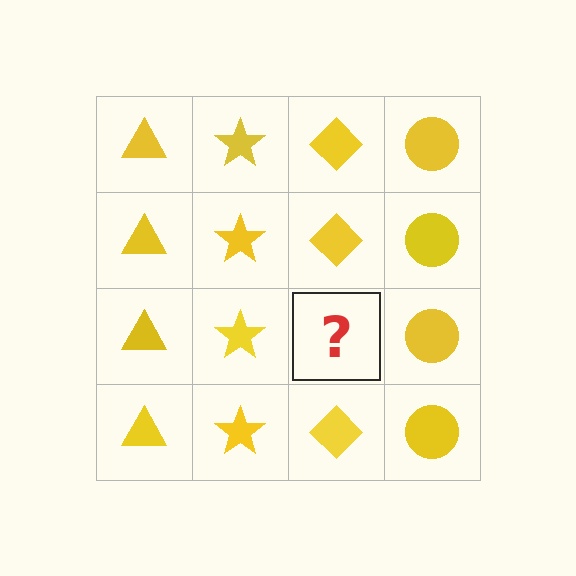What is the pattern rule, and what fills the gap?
The rule is that each column has a consistent shape. The gap should be filled with a yellow diamond.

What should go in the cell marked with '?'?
The missing cell should contain a yellow diamond.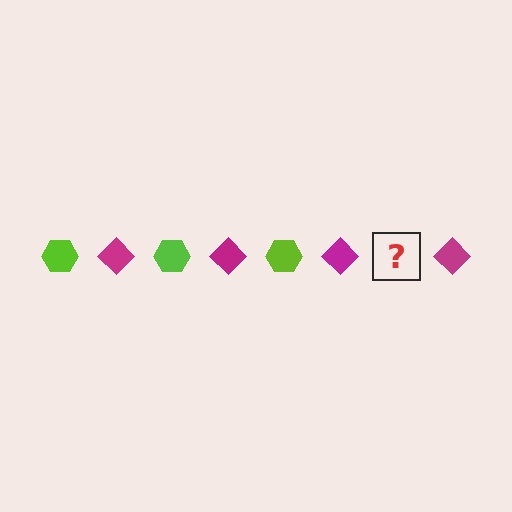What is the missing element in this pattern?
The missing element is a lime hexagon.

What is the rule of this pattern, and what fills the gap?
The rule is that the pattern alternates between lime hexagon and magenta diamond. The gap should be filled with a lime hexagon.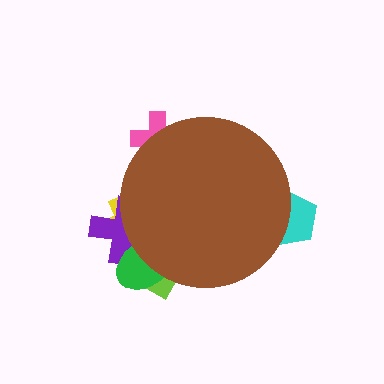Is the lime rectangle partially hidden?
Yes, the lime rectangle is partially hidden behind the brown circle.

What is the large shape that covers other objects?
A brown circle.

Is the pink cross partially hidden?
Yes, the pink cross is partially hidden behind the brown circle.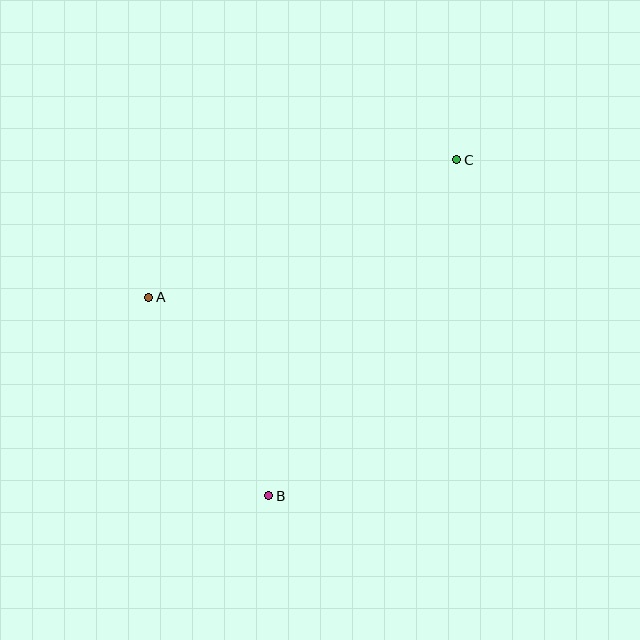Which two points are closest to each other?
Points A and B are closest to each other.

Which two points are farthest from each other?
Points B and C are farthest from each other.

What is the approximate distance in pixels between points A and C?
The distance between A and C is approximately 337 pixels.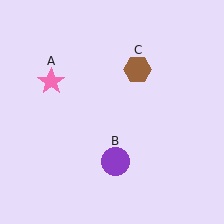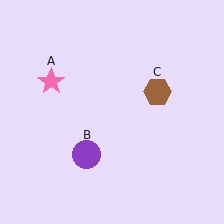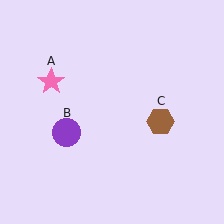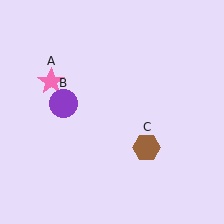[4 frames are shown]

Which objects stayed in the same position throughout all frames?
Pink star (object A) remained stationary.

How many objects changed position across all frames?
2 objects changed position: purple circle (object B), brown hexagon (object C).